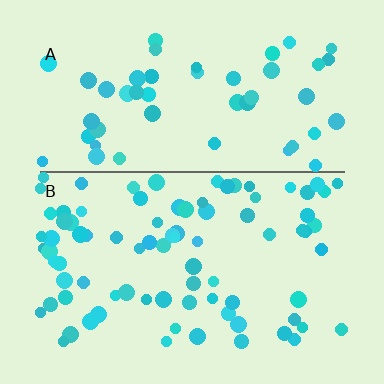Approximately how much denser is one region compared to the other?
Approximately 1.6× — region B over region A.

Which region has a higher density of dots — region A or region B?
B (the bottom).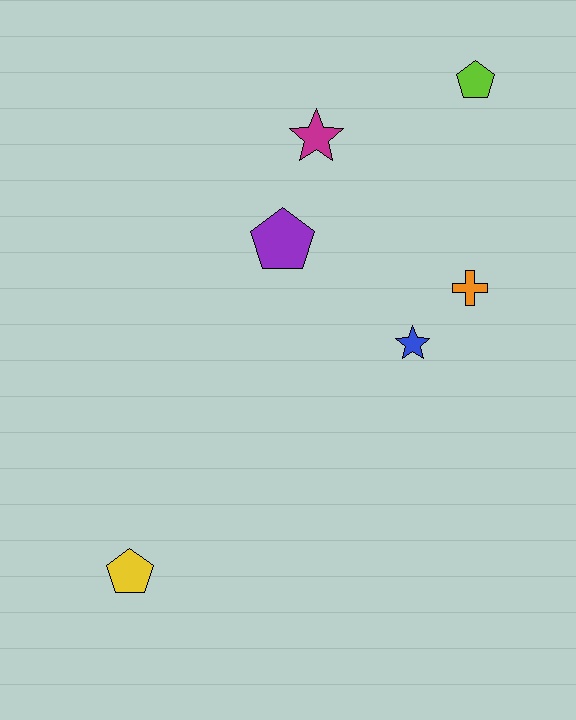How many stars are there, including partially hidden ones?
There are 2 stars.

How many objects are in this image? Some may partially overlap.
There are 6 objects.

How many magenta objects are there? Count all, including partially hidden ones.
There is 1 magenta object.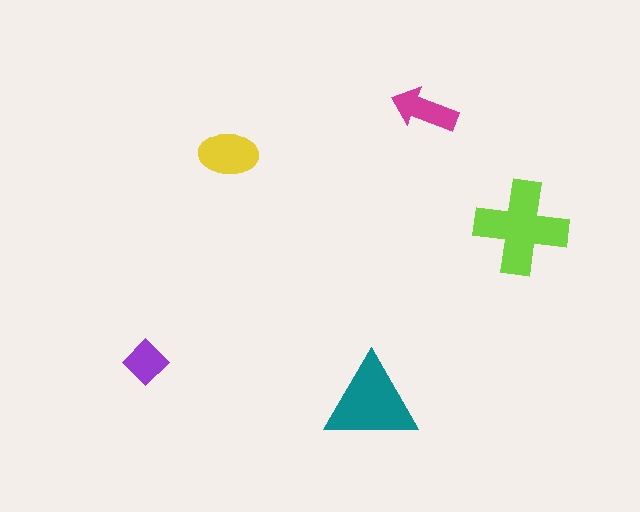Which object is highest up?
The magenta arrow is topmost.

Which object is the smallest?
The purple diamond.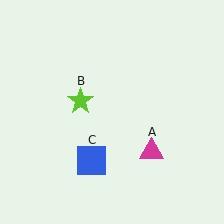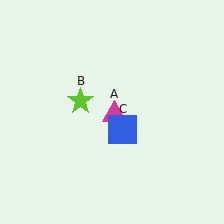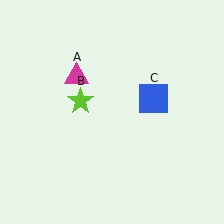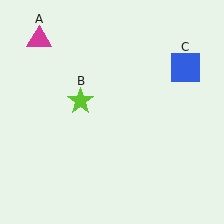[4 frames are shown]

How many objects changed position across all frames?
2 objects changed position: magenta triangle (object A), blue square (object C).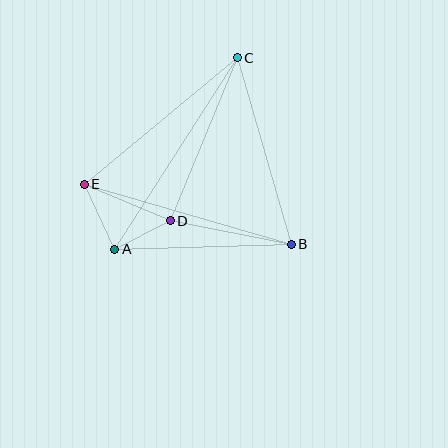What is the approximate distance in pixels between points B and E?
The distance between B and E is approximately 215 pixels.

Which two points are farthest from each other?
Points A and C are farthest from each other.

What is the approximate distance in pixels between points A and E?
The distance between A and E is approximately 71 pixels.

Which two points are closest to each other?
Points A and D are closest to each other.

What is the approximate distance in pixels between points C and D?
The distance between C and D is approximately 176 pixels.